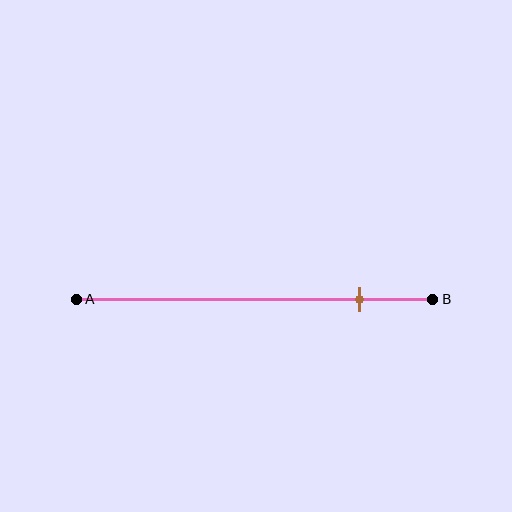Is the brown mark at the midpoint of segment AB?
No, the mark is at about 80% from A, not at the 50% midpoint.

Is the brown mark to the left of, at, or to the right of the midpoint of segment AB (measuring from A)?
The brown mark is to the right of the midpoint of segment AB.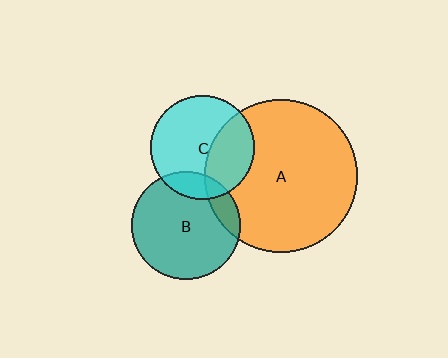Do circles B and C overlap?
Yes.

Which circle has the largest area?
Circle A (orange).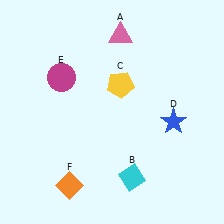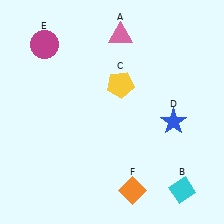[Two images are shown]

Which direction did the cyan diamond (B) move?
The cyan diamond (B) moved right.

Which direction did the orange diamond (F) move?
The orange diamond (F) moved right.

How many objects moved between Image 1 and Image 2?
3 objects moved between the two images.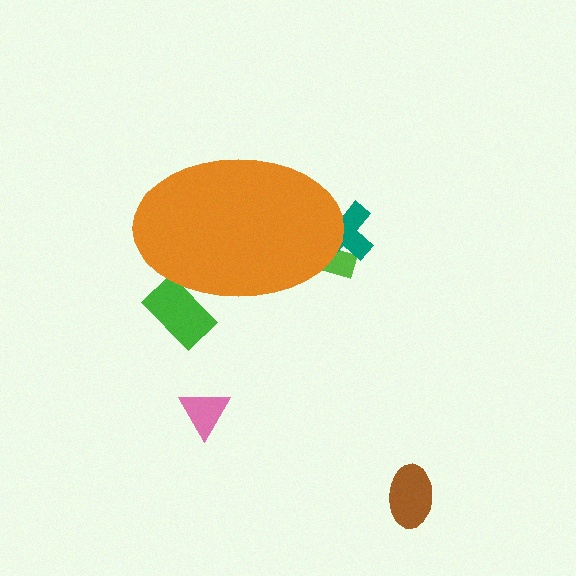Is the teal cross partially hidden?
Yes, the teal cross is partially hidden behind the orange ellipse.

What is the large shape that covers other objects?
An orange ellipse.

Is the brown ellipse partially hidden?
No, the brown ellipse is fully visible.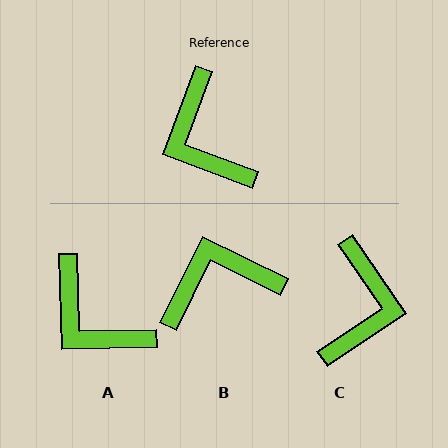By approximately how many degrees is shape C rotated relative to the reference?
Approximately 144 degrees counter-clockwise.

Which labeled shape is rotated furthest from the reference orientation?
C, about 144 degrees away.